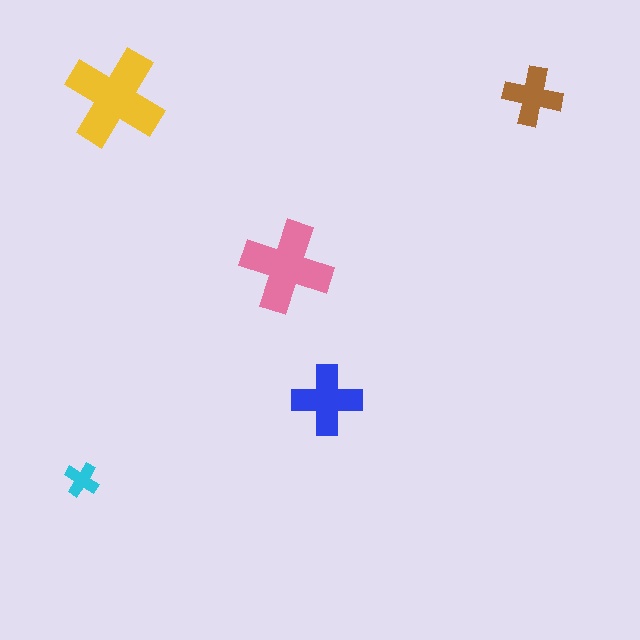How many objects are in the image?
There are 5 objects in the image.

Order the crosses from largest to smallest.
the yellow one, the pink one, the blue one, the brown one, the cyan one.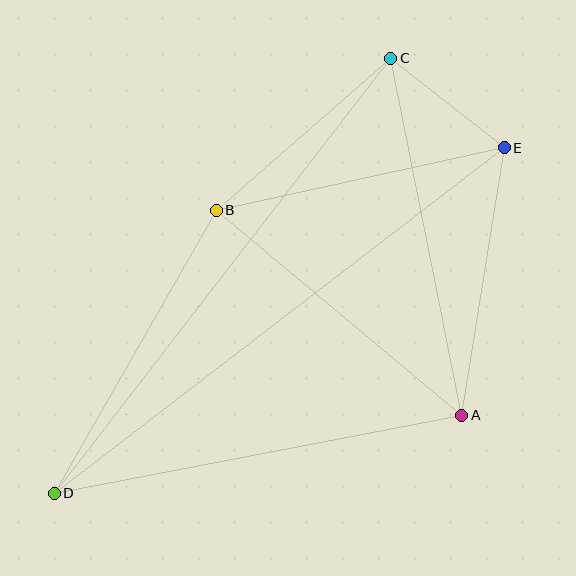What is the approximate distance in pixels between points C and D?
The distance between C and D is approximately 550 pixels.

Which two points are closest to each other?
Points C and E are closest to each other.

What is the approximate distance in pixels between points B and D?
The distance between B and D is approximately 326 pixels.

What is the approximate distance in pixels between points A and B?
The distance between A and B is approximately 320 pixels.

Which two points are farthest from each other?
Points D and E are farthest from each other.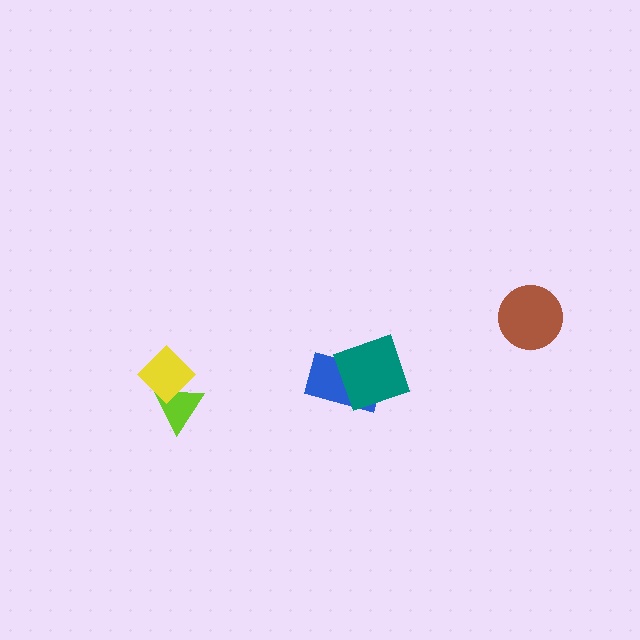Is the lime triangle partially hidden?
Yes, it is partially covered by another shape.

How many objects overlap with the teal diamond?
1 object overlaps with the teal diamond.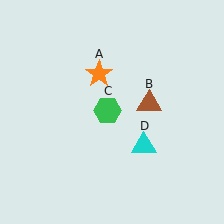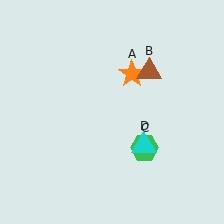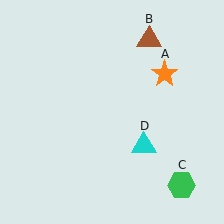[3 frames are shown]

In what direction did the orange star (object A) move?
The orange star (object A) moved right.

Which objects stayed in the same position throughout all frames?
Cyan triangle (object D) remained stationary.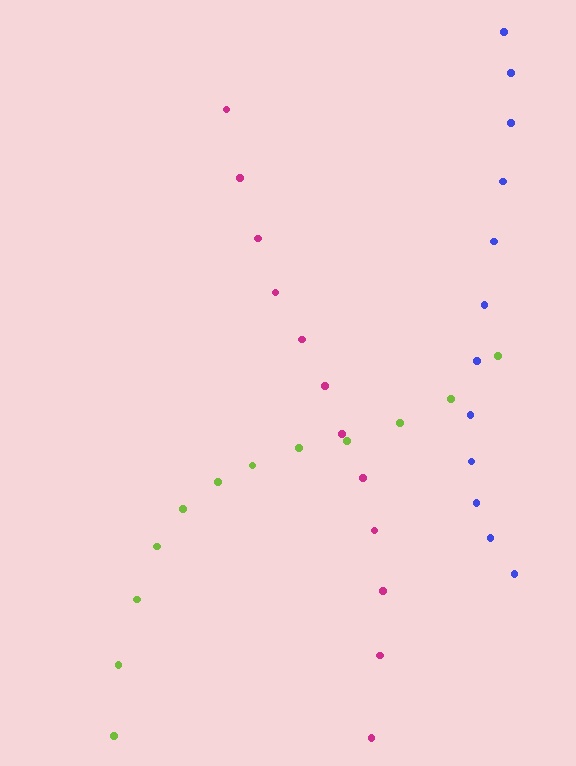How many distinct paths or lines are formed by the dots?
There are 3 distinct paths.